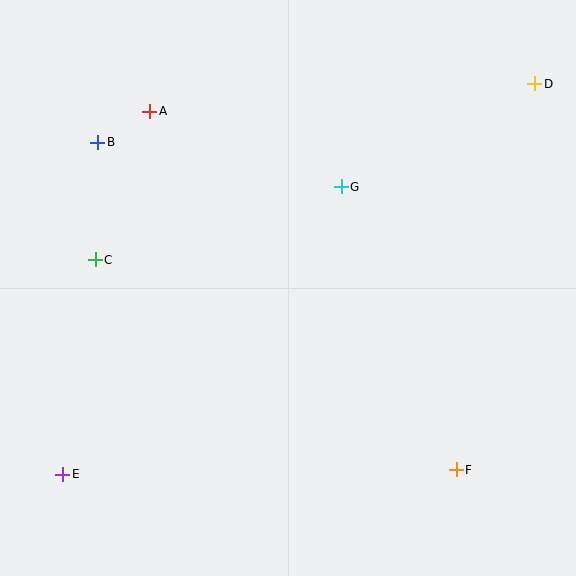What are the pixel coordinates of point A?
Point A is at (150, 111).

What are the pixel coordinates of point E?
Point E is at (63, 474).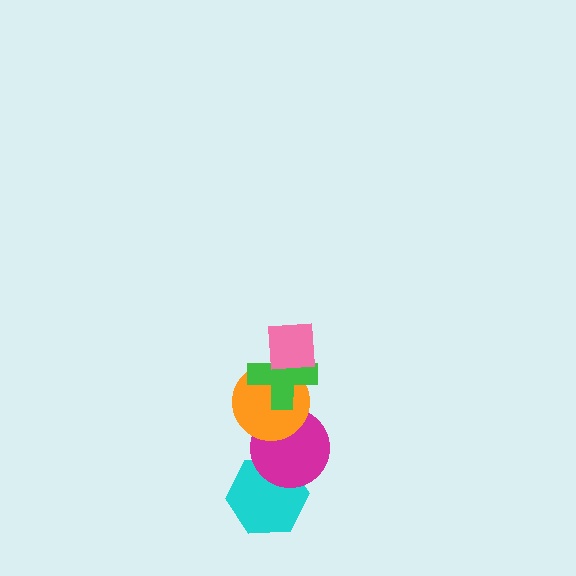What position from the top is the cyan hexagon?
The cyan hexagon is 5th from the top.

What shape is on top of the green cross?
The pink square is on top of the green cross.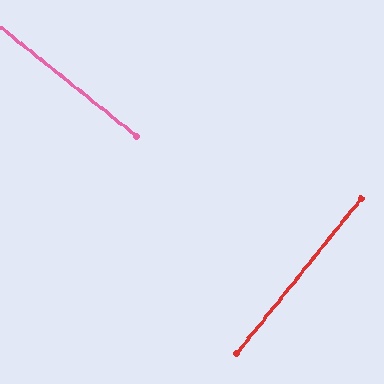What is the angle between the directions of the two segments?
Approximately 89 degrees.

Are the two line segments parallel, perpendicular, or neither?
Perpendicular — they meet at approximately 89°.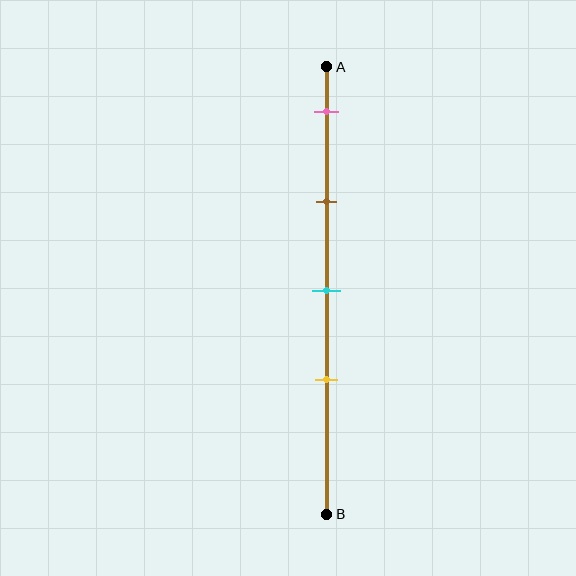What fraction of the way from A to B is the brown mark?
The brown mark is approximately 30% (0.3) of the way from A to B.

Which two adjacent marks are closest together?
The cyan and yellow marks are the closest adjacent pair.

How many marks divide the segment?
There are 4 marks dividing the segment.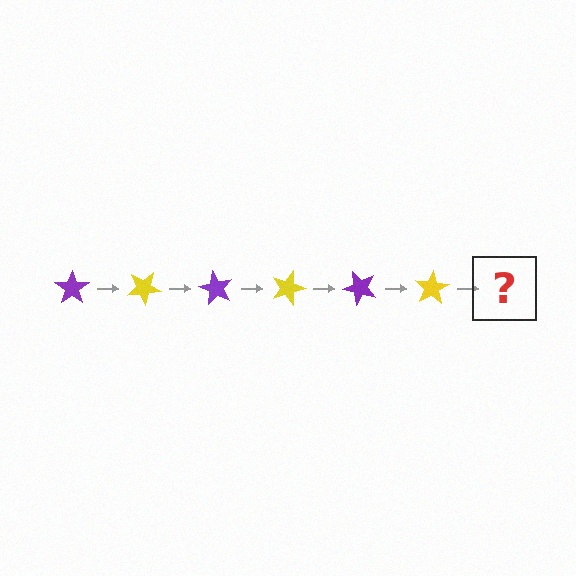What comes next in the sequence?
The next element should be a purple star, rotated 180 degrees from the start.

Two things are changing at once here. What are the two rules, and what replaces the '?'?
The two rules are that it rotates 30 degrees each step and the color cycles through purple and yellow. The '?' should be a purple star, rotated 180 degrees from the start.